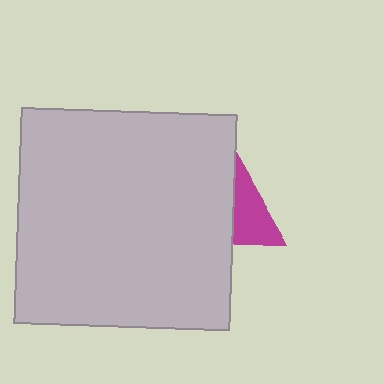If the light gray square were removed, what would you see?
You would see the complete magenta triangle.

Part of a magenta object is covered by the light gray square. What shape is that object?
It is a triangle.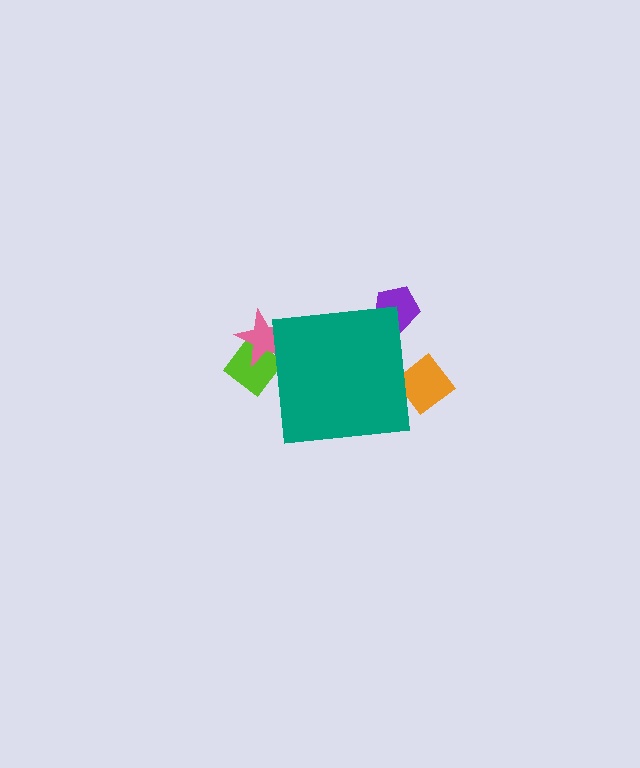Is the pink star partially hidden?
Yes, the pink star is partially hidden behind the teal square.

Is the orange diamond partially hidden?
Yes, the orange diamond is partially hidden behind the teal square.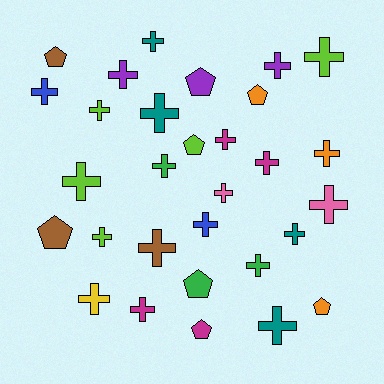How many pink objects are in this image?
There are 2 pink objects.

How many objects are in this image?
There are 30 objects.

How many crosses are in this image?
There are 22 crosses.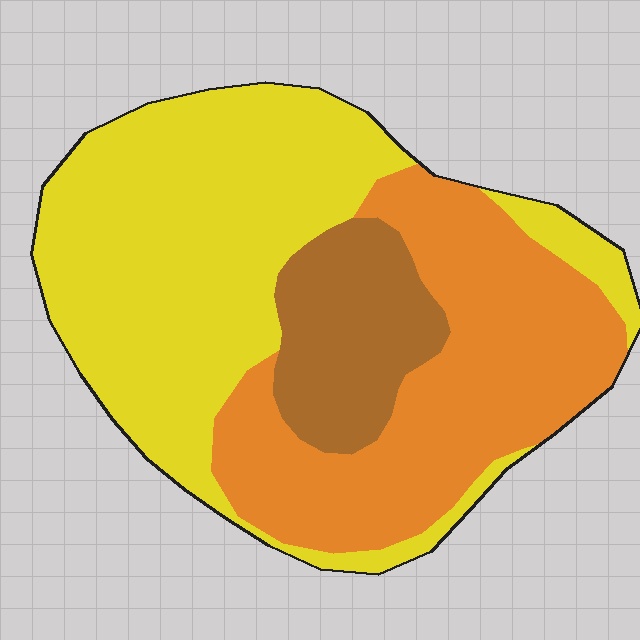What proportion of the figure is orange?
Orange takes up about three eighths (3/8) of the figure.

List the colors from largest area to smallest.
From largest to smallest: yellow, orange, brown.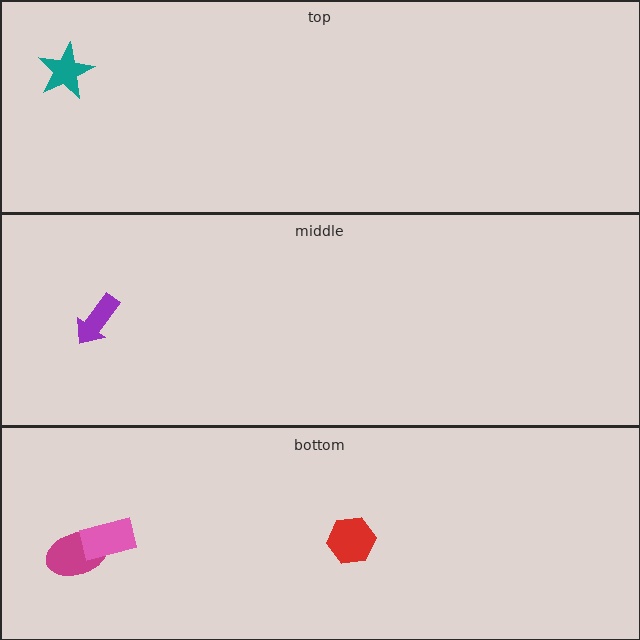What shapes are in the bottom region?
The red hexagon, the magenta ellipse, the pink rectangle.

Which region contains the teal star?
The top region.